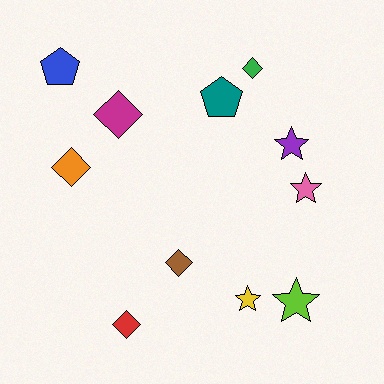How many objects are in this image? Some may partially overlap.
There are 11 objects.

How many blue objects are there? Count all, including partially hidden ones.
There is 1 blue object.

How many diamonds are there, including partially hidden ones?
There are 5 diamonds.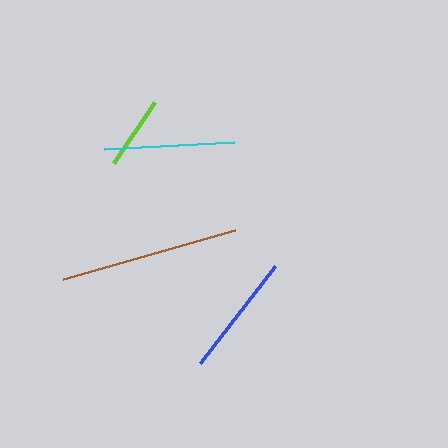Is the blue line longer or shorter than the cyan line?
The cyan line is longer than the blue line.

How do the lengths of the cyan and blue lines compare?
The cyan and blue lines are approximately the same length.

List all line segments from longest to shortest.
From longest to shortest: brown, cyan, blue, lime.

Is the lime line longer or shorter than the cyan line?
The cyan line is longer than the lime line.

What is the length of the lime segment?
The lime segment is approximately 73 pixels long.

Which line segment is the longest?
The brown line is the longest at approximately 178 pixels.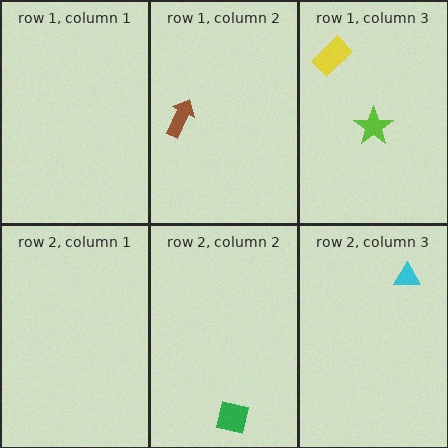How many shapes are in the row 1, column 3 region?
2.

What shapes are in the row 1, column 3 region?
The lime star, the yellow rectangle.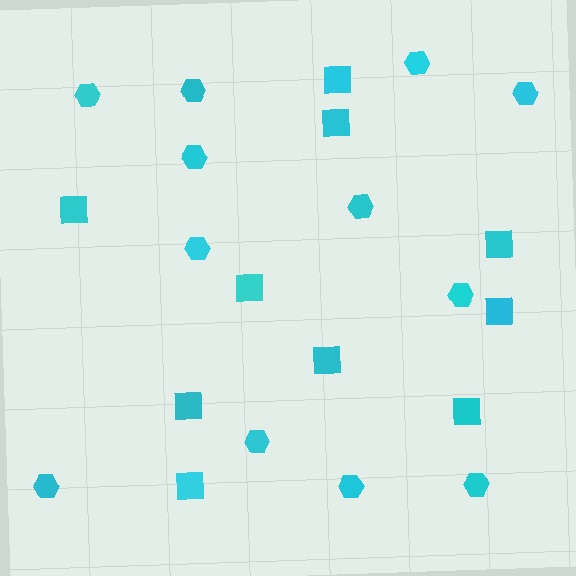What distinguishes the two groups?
There are 2 groups: one group of hexagons (12) and one group of squares (10).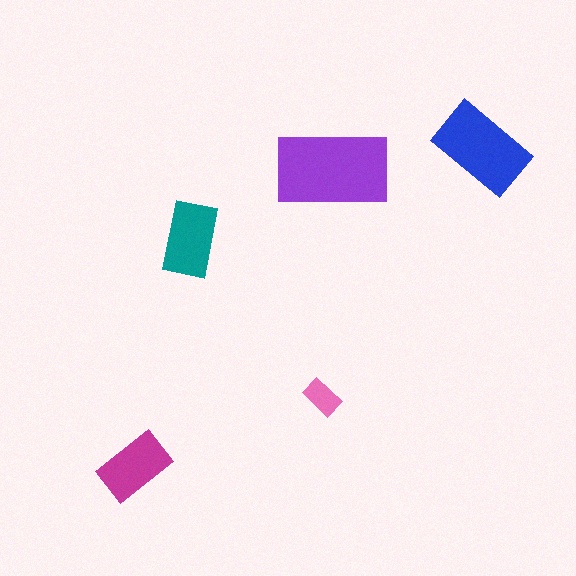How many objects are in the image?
There are 5 objects in the image.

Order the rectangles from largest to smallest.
the purple one, the blue one, the teal one, the magenta one, the pink one.